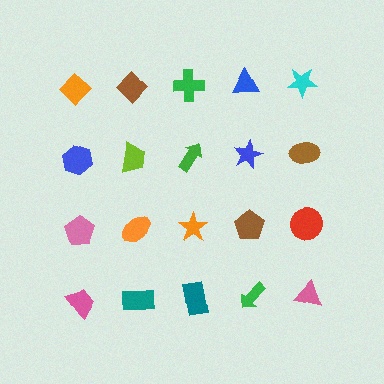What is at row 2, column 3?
A green arrow.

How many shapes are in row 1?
5 shapes.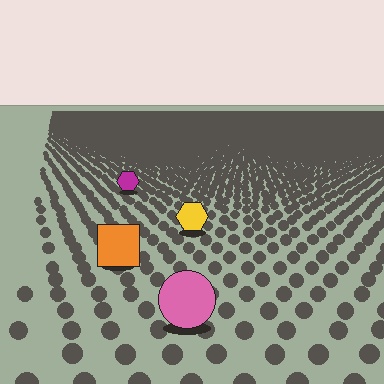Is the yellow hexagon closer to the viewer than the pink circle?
No. The pink circle is closer — you can tell from the texture gradient: the ground texture is coarser near it.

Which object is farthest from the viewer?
The magenta hexagon is farthest from the viewer. It appears smaller and the ground texture around it is denser.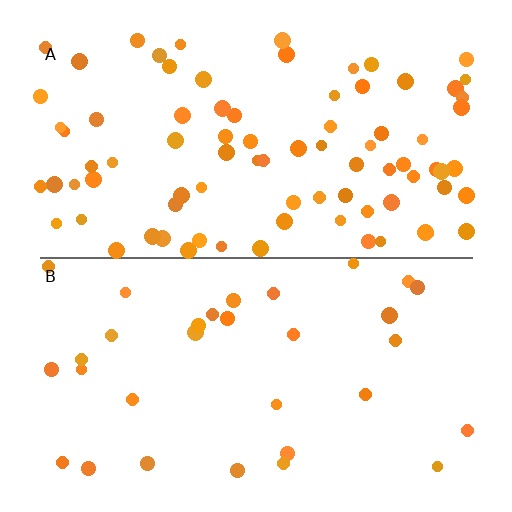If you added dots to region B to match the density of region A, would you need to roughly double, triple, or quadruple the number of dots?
Approximately triple.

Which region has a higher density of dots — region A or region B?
A (the top).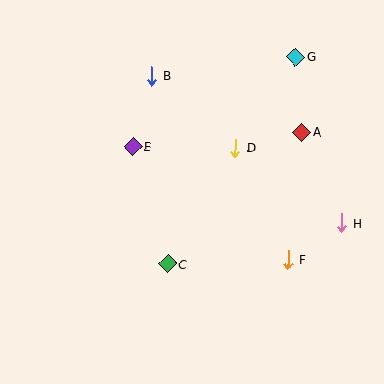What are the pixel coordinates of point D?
Point D is at (235, 148).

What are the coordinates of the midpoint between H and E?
The midpoint between H and E is at (237, 185).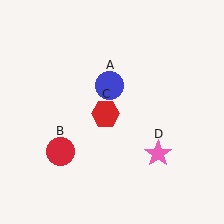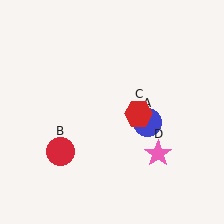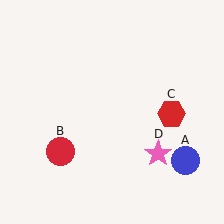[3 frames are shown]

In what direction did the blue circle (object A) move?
The blue circle (object A) moved down and to the right.